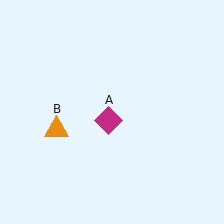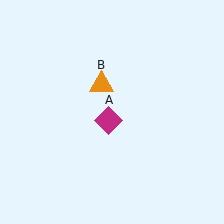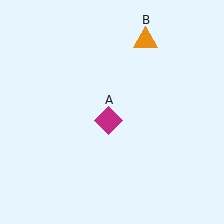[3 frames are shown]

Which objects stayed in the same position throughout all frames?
Magenta diamond (object A) remained stationary.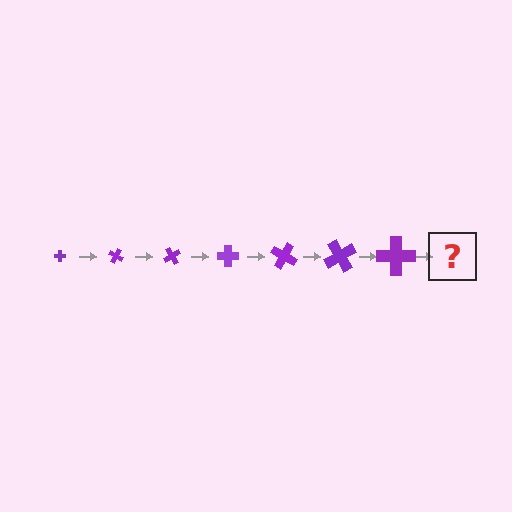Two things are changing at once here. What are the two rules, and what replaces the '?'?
The two rules are that the cross grows larger each step and it rotates 30 degrees each step. The '?' should be a cross, larger than the previous one and rotated 210 degrees from the start.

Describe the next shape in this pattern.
It should be a cross, larger than the previous one and rotated 210 degrees from the start.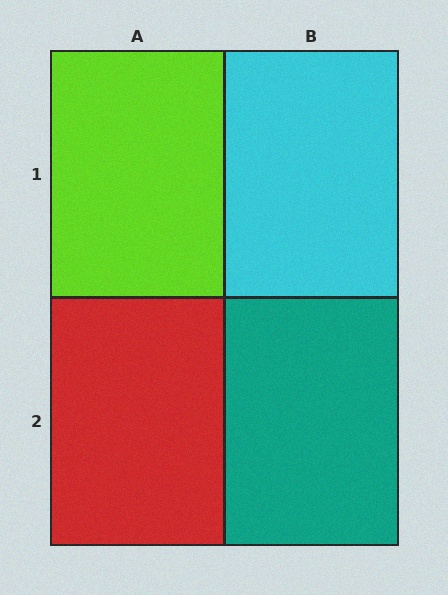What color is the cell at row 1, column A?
Lime.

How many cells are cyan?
1 cell is cyan.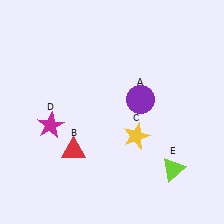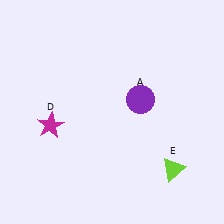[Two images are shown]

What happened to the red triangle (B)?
The red triangle (B) was removed in Image 2. It was in the bottom-left area of Image 1.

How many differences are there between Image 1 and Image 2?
There are 2 differences between the two images.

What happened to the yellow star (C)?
The yellow star (C) was removed in Image 2. It was in the bottom-right area of Image 1.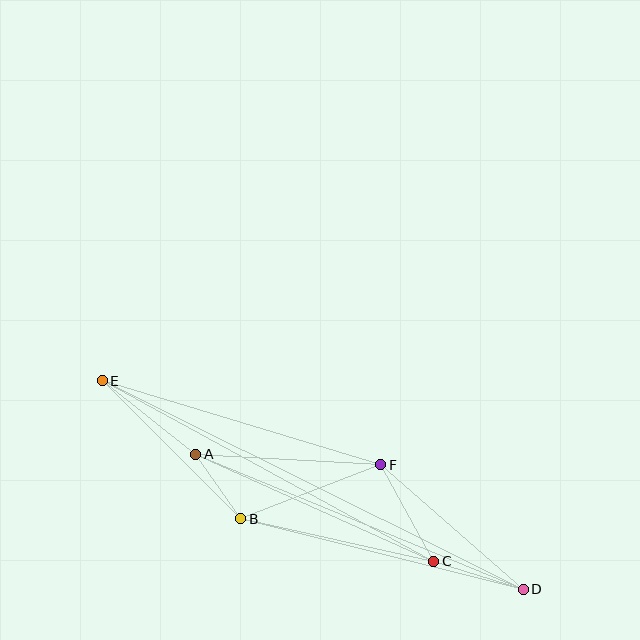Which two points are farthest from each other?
Points D and E are farthest from each other.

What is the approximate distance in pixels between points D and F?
The distance between D and F is approximately 189 pixels.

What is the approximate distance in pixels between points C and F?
The distance between C and F is approximately 110 pixels.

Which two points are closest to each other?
Points A and B are closest to each other.